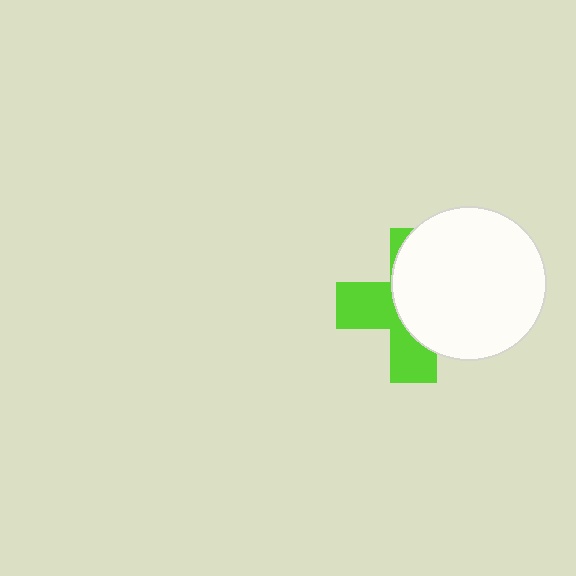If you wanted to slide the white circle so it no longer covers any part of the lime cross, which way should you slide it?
Slide it right — that is the most direct way to separate the two shapes.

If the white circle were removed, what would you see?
You would see the complete lime cross.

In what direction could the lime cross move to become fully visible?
The lime cross could move left. That would shift it out from behind the white circle entirely.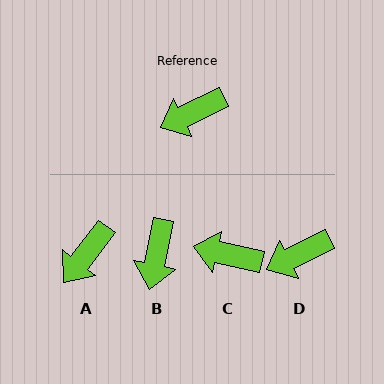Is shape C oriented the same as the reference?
No, it is off by about 39 degrees.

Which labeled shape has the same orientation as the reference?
D.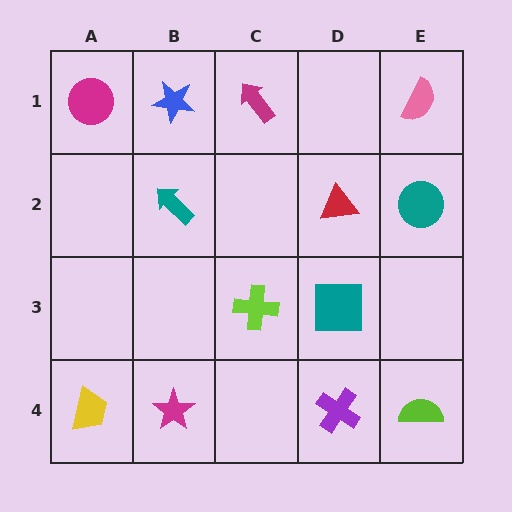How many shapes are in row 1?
4 shapes.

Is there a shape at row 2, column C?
No, that cell is empty.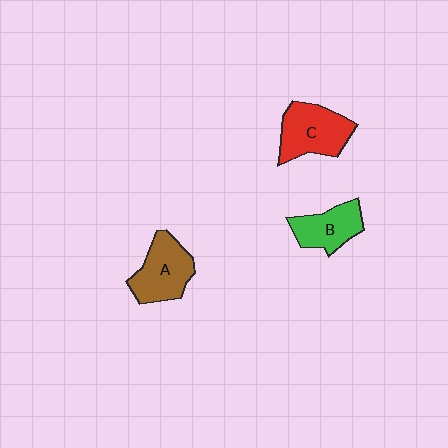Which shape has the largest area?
Shape C (red).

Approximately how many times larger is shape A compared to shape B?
Approximately 1.3 times.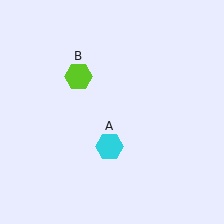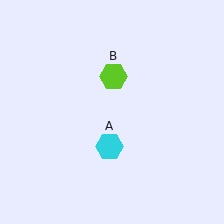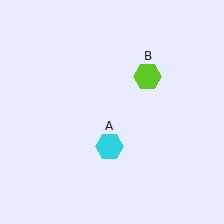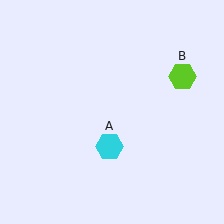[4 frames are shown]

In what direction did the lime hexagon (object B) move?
The lime hexagon (object B) moved right.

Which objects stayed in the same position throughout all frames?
Cyan hexagon (object A) remained stationary.